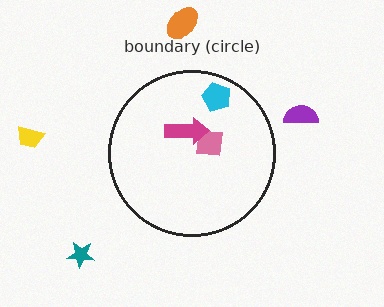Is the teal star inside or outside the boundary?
Outside.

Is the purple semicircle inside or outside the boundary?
Outside.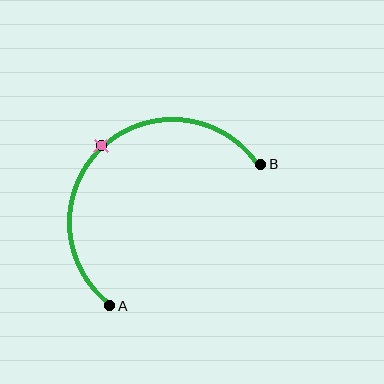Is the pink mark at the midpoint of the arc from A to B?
Yes. The pink mark lies on the arc at equal arc-length from both A and B — it is the arc midpoint.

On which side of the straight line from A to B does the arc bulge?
The arc bulges above and to the left of the straight line connecting A and B.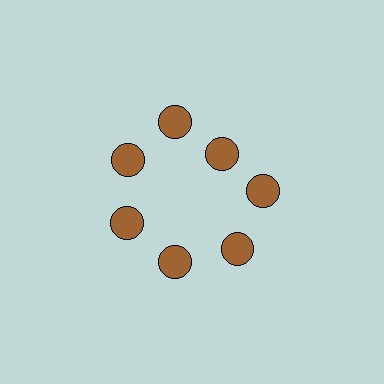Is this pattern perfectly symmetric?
No. The 7 brown circles are arranged in a ring, but one element near the 1 o'clock position is pulled inward toward the center, breaking the 7-fold rotational symmetry.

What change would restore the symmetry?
The symmetry would be restored by moving it outward, back onto the ring so that all 7 circles sit at equal angles and equal distance from the center.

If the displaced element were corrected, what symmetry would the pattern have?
It would have 7-fold rotational symmetry — the pattern would map onto itself every 51 degrees.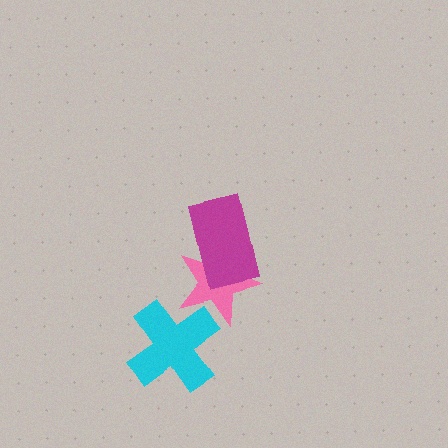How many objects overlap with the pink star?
2 objects overlap with the pink star.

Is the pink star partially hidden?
Yes, it is partially covered by another shape.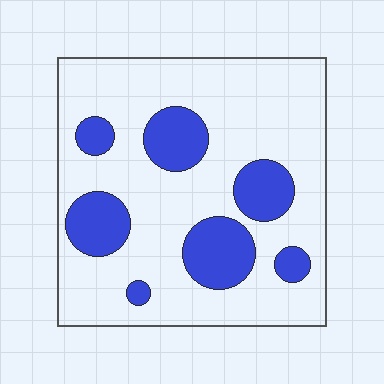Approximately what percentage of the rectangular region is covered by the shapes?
Approximately 25%.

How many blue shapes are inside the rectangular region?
7.